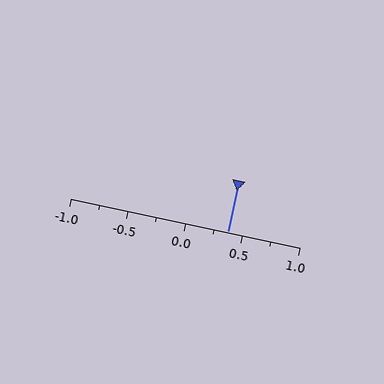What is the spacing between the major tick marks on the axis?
The major ticks are spaced 0.5 apart.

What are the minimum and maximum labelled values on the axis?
The axis runs from -1.0 to 1.0.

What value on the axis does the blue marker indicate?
The marker indicates approximately 0.38.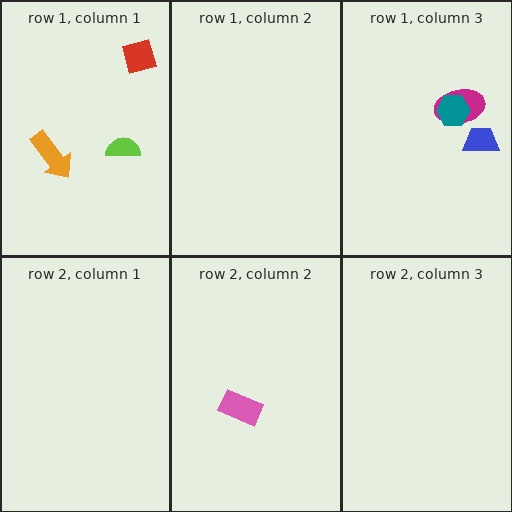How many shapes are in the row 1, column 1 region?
3.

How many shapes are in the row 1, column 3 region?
3.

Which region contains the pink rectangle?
The row 2, column 2 region.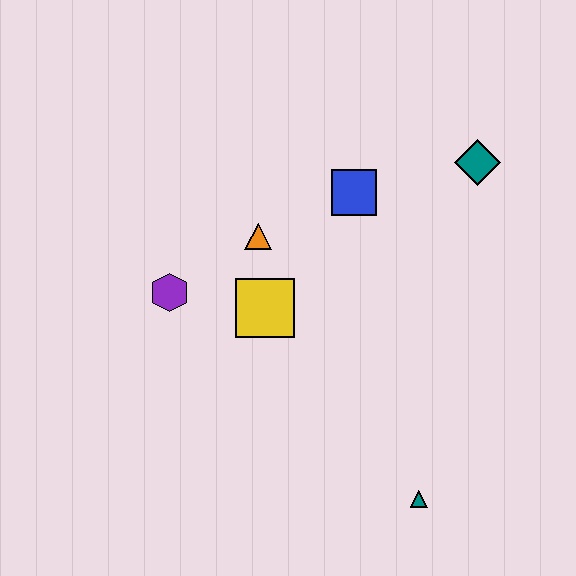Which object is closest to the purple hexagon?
The yellow square is closest to the purple hexagon.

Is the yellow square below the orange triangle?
Yes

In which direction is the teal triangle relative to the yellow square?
The teal triangle is below the yellow square.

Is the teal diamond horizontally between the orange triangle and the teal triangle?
No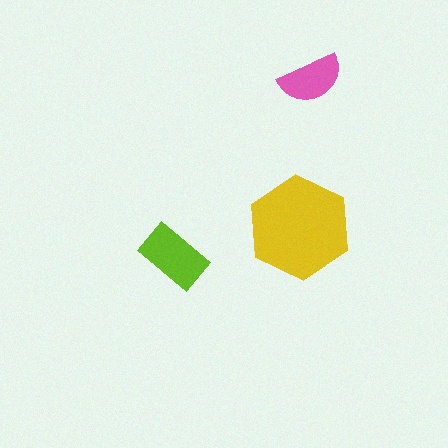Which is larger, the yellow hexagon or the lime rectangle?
The yellow hexagon.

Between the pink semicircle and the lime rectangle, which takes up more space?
The lime rectangle.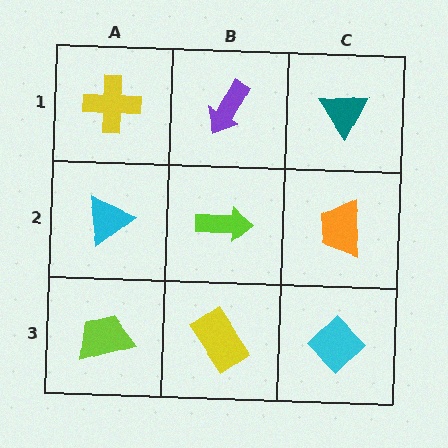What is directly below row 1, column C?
An orange trapezoid.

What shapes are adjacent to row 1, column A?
A cyan triangle (row 2, column A), a purple arrow (row 1, column B).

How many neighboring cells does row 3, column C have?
2.